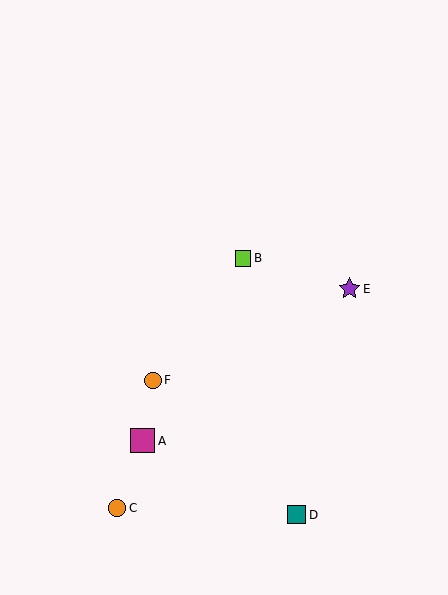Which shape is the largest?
The magenta square (labeled A) is the largest.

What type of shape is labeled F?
Shape F is an orange circle.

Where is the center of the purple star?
The center of the purple star is at (350, 289).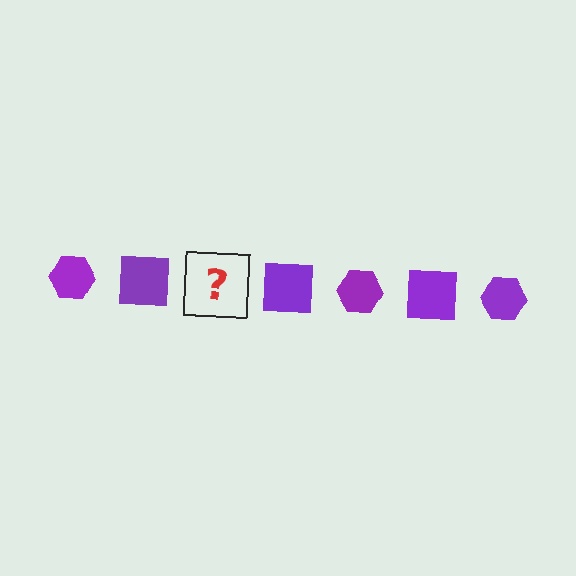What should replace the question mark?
The question mark should be replaced with a purple hexagon.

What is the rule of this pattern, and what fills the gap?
The rule is that the pattern cycles through hexagon, square shapes in purple. The gap should be filled with a purple hexagon.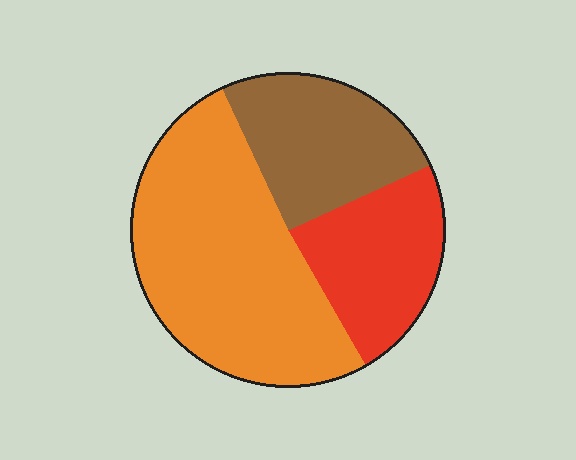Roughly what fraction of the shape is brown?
Brown covers around 25% of the shape.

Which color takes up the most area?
Orange, at roughly 50%.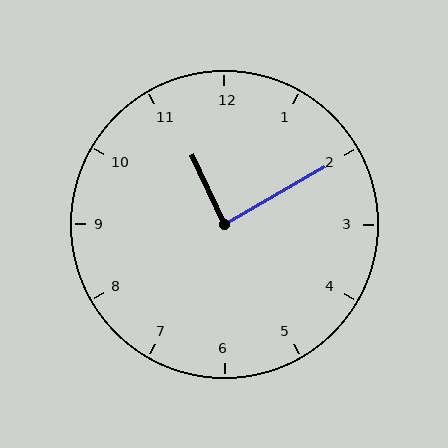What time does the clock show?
11:10.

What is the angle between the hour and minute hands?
Approximately 85 degrees.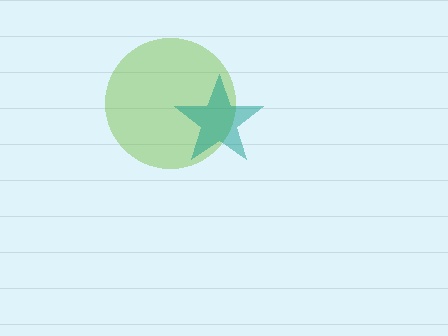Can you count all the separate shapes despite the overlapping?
Yes, there are 2 separate shapes.